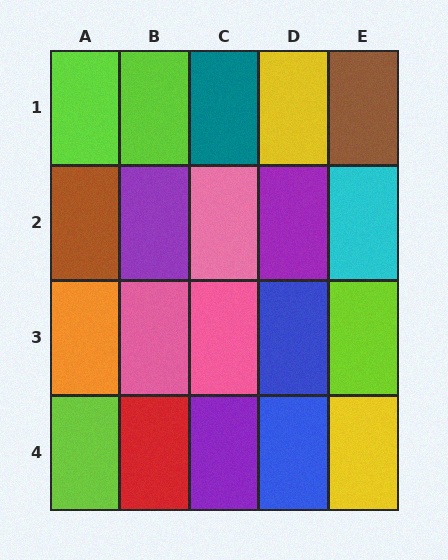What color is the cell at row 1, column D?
Yellow.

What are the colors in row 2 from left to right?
Brown, purple, pink, purple, cyan.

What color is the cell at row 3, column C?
Pink.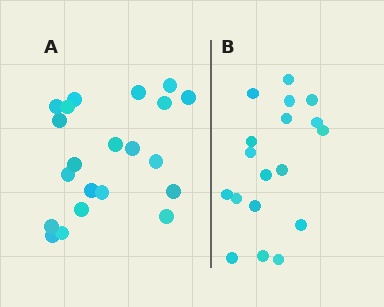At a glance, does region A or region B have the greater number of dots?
Region A (the left region) has more dots.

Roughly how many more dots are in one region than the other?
Region A has just a few more — roughly 2 or 3 more dots than region B.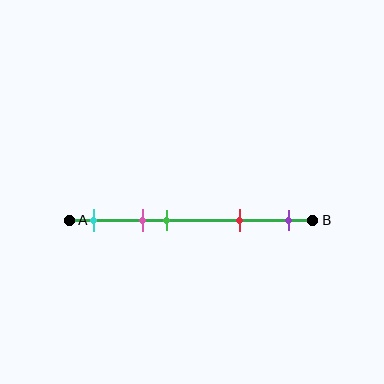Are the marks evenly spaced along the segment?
No, the marks are not evenly spaced.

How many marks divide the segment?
There are 5 marks dividing the segment.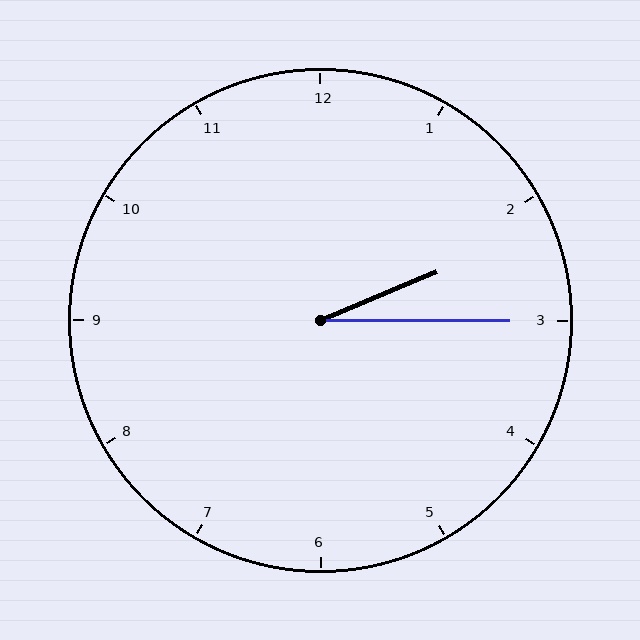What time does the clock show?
2:15.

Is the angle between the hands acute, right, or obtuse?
It is acute.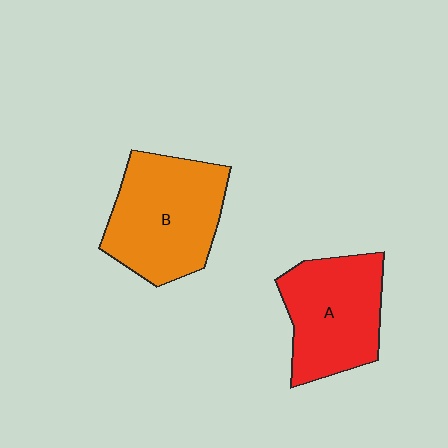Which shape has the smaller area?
Shape A (red).